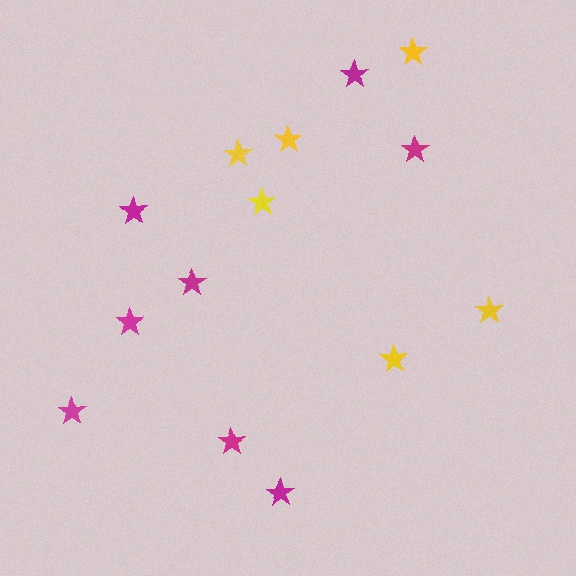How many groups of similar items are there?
There are 2 groups: one group of magenta stars (8) and one group of yellow stars (6).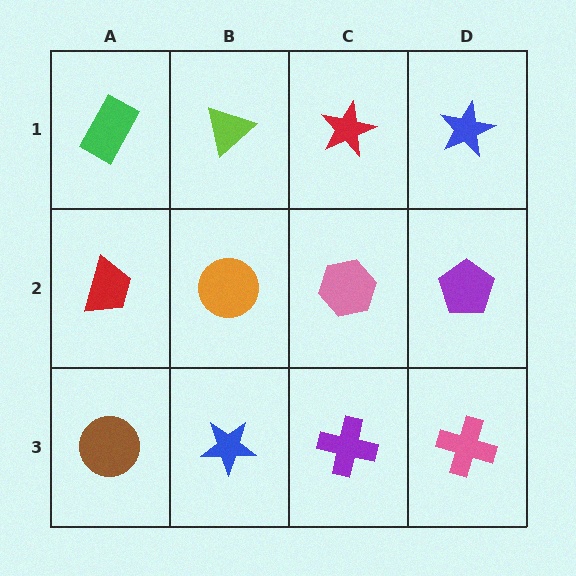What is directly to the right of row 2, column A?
An orange circle.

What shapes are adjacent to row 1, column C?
A pink hexagon (row 2, column C), a lime triangle (row 1, column B), a blue star (row 1, column D).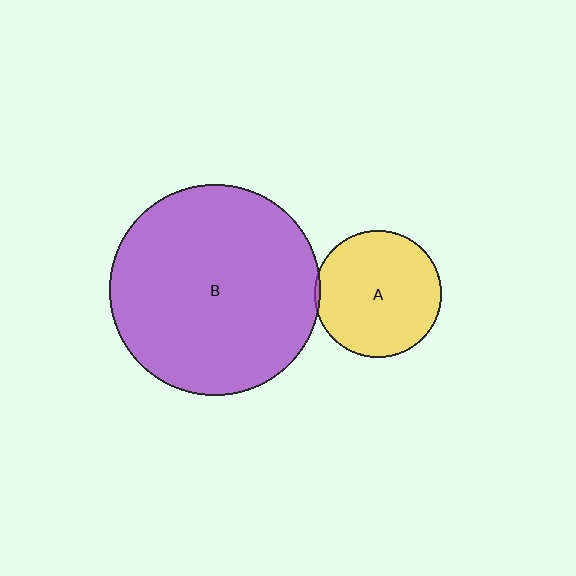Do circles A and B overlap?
Yes.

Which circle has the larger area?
Circle B (purple).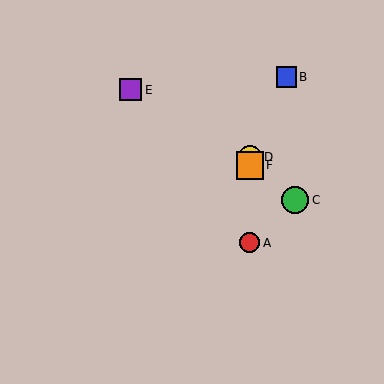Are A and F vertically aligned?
Yes, both are at x≈250.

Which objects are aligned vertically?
Objects A, D, F are aligned vertically.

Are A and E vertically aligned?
No, A is at x≈250 and E is at x≈130.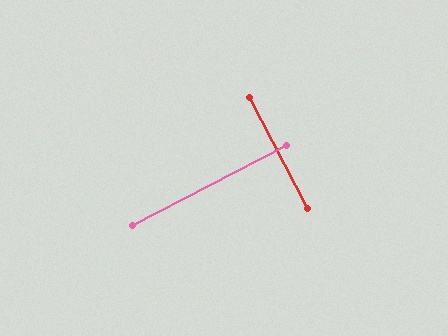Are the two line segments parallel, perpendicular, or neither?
Perpendicular — they meet at approximately 90°.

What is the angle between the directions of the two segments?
Approximately 90 degrees.